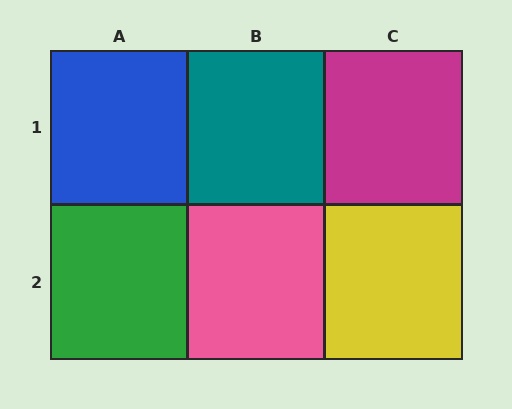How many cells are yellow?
1 cell is yellow.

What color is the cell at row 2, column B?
Pink.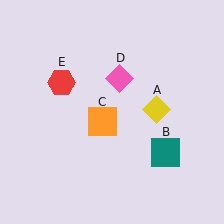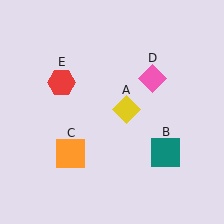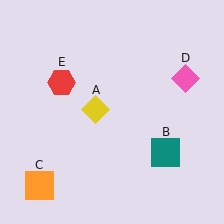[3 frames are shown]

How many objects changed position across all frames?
3 objects changed position: yellow diamond (object A), orange square (object C), pink diamond (object D).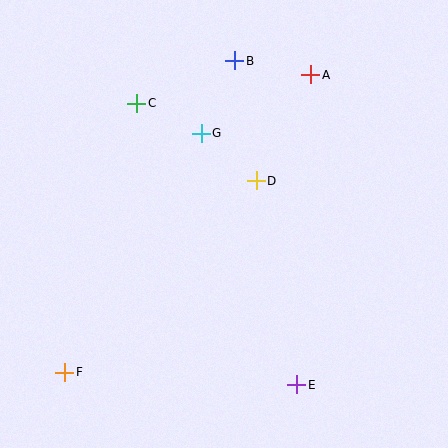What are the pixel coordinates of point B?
Point B is at (235, 61).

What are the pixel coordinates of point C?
Point C is at (137, 103).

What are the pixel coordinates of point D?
Point D is at (256, 181).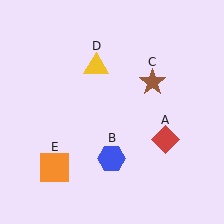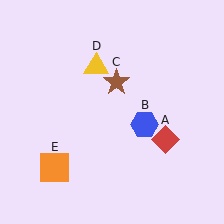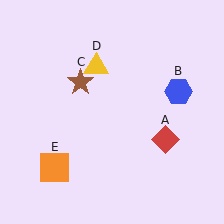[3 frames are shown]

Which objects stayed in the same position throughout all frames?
Red diamond (object A) and yellow triangle (object D) and orange square (object E) remained stationary.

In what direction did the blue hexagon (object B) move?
The blue hexagon (object B) moved up and to the right.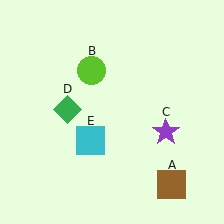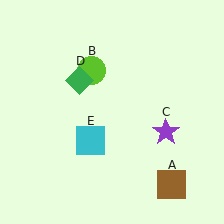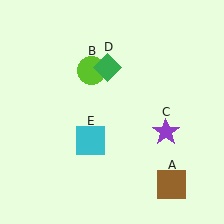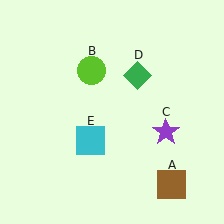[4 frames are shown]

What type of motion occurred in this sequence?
The green diamond (object D) rotated clockwise around the center of the scene.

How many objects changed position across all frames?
1 object changed position: green diamond (object D).